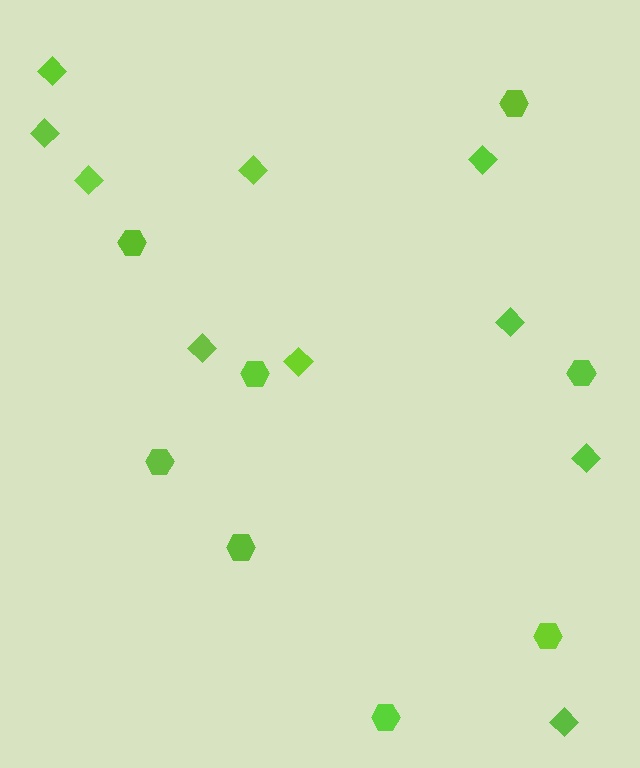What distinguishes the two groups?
There are 2 groups: one group of diamonds (10) and one group of hexagons (8).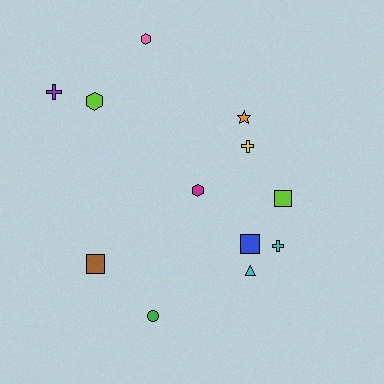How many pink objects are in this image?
There is 1 pink object.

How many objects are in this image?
There are 12 objects.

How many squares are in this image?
There are 3 squares.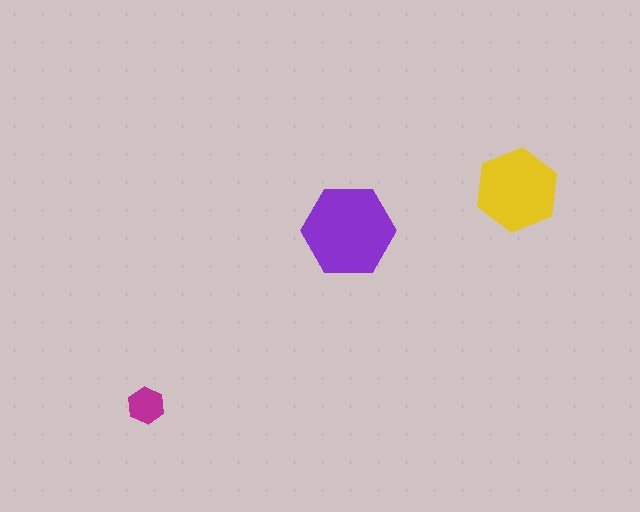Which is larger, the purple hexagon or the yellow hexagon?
The purple one.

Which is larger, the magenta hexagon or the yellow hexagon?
The yellow one.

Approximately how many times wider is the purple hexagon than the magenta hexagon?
About 2.5 times wider.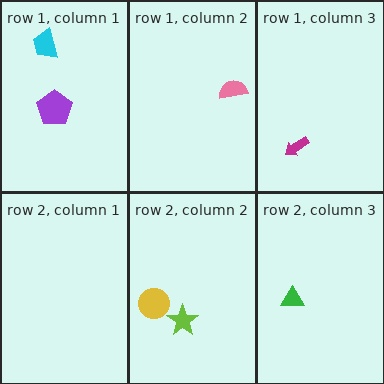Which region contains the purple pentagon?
The row 1, column 1 region.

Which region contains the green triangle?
The row 2, column 3 region.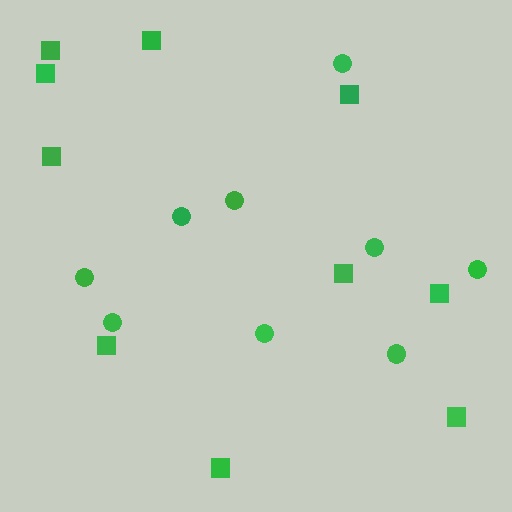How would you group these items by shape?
There are 2 groups: one group of squares (10) and one group of circles (9).